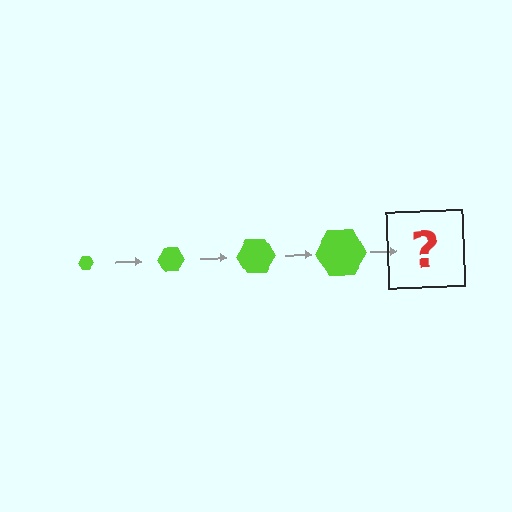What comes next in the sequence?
The next element should be a lime hexagon, larger than the previous one.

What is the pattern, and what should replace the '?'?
The pattern is that the hexagon gets progressively larger each step. The '?' should be a lime hexagon, larger than the previous one.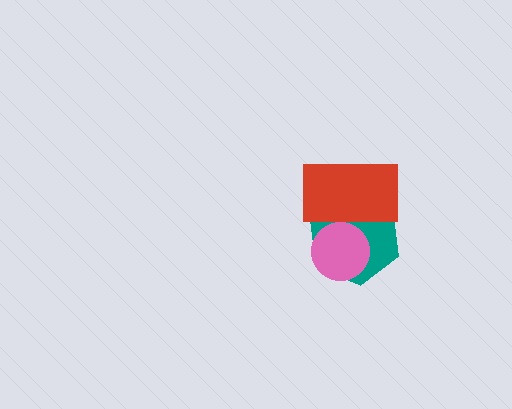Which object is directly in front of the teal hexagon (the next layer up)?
The pink circle is directly in front of the teal hexagon.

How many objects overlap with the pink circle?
2 objects overlap with the pink circle.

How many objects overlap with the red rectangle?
2 objects overlap with the red rectangle.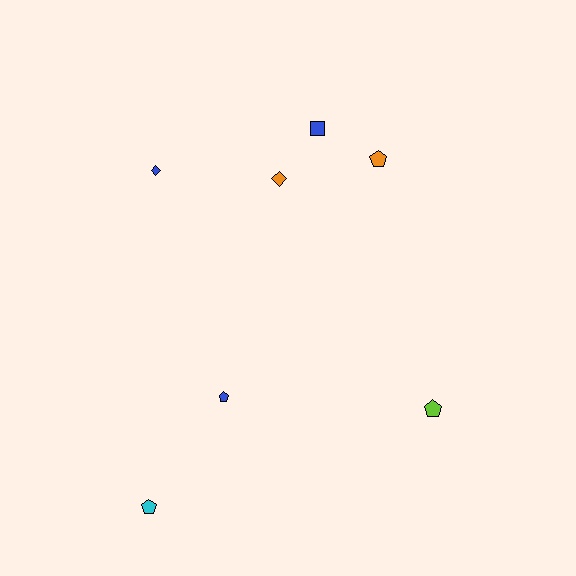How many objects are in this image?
There are 7 objects.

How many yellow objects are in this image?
There are no yellow objects.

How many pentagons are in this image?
There are 4 pentagons.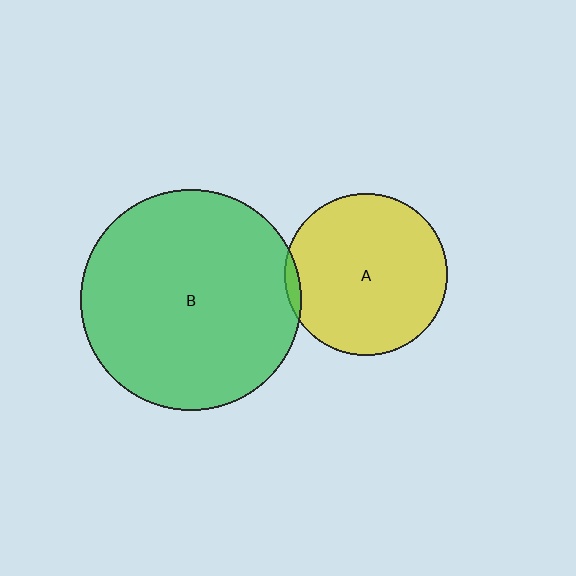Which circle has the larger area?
Circle B (green).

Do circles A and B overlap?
Yes.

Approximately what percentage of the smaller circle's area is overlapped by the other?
Approximately 5%.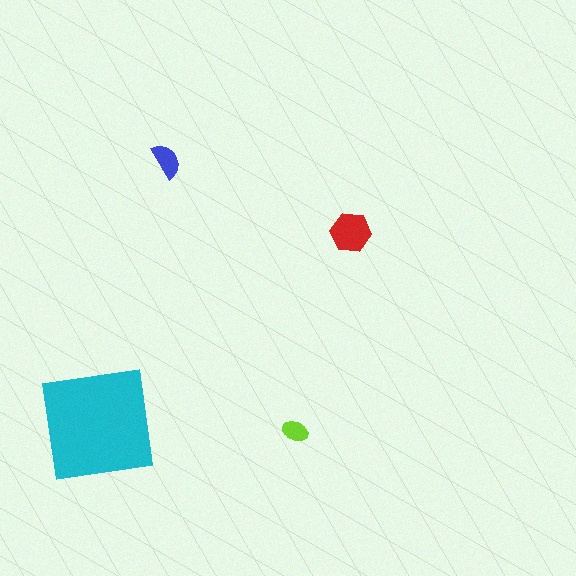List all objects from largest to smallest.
The cyan square, the red hexagon, the blue semicircle, the lime ellipse.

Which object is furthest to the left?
The cyan square is leftmost.